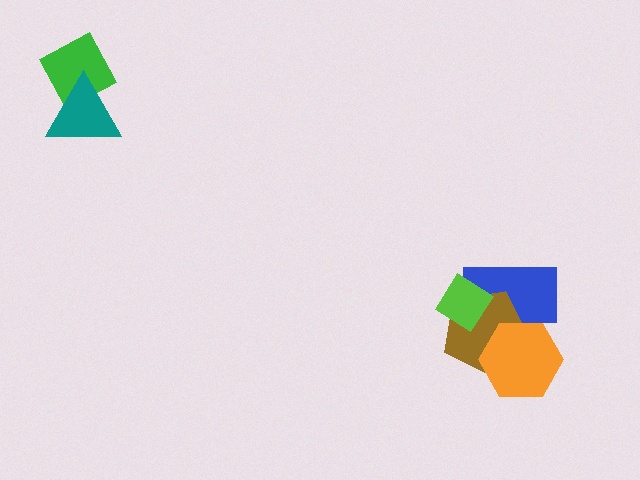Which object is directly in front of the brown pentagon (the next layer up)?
The orange hexagon is directly in front of the brown pentagon.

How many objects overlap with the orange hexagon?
2 objects overlap with the orange hexagon.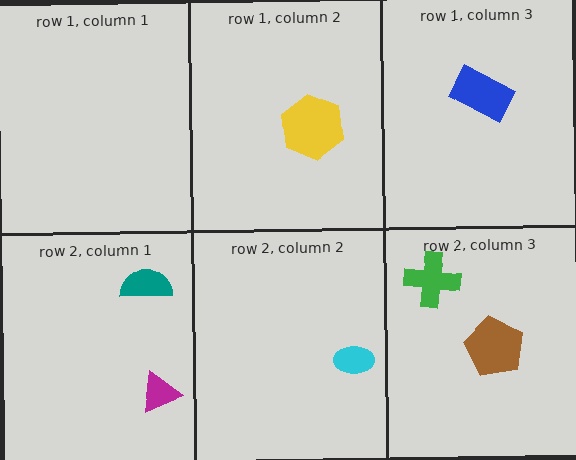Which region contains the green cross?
The row 2, column 3 region.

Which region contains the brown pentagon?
The row 2, column 3 region.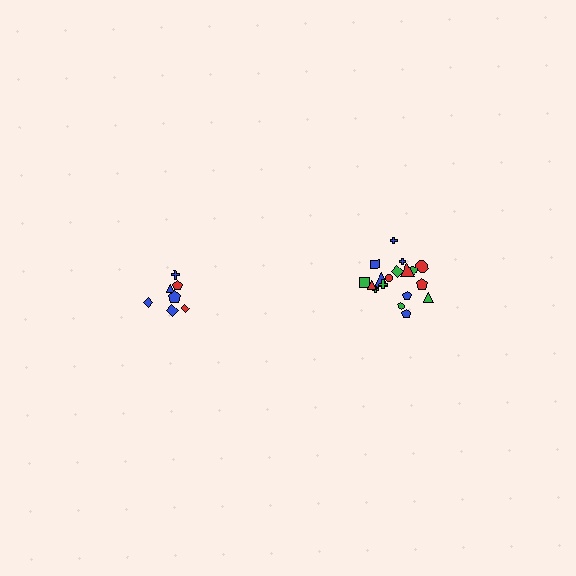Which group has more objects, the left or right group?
The right group.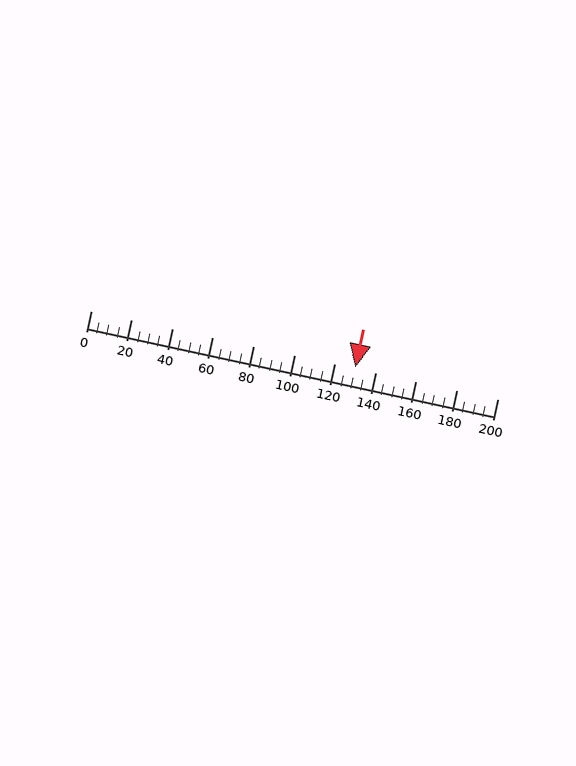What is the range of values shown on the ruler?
The ruler shows values from 0 to 200.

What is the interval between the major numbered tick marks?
The major tick marks are spaced 20 units apart.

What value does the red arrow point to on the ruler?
The red arrow points to approximately 130.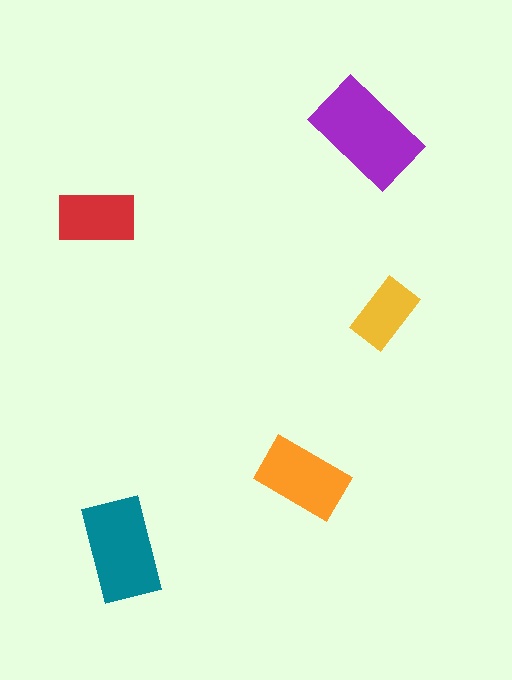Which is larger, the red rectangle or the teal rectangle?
The teal one.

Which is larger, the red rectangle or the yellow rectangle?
The red one.